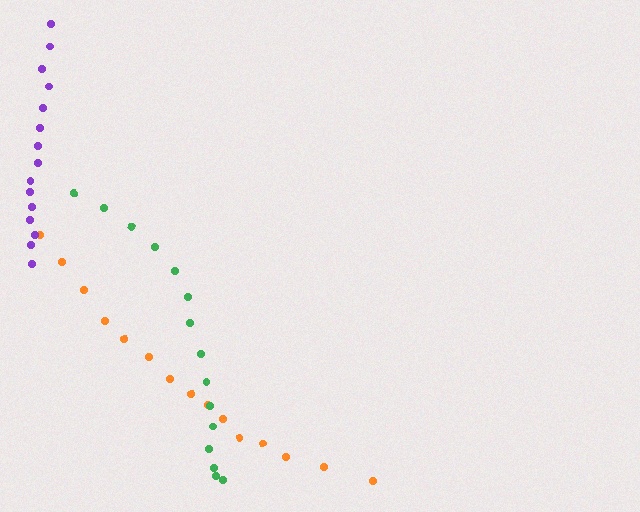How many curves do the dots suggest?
There are 3 distinct paths.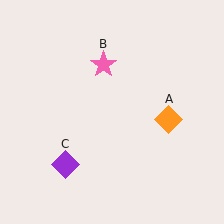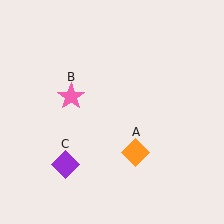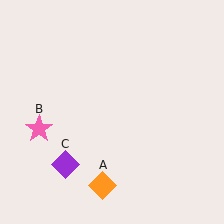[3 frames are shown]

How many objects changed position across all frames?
2 objects changed position: orange diamond (object A), pink star (object B).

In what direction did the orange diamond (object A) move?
The orange diamond (object A) moved down and to the left.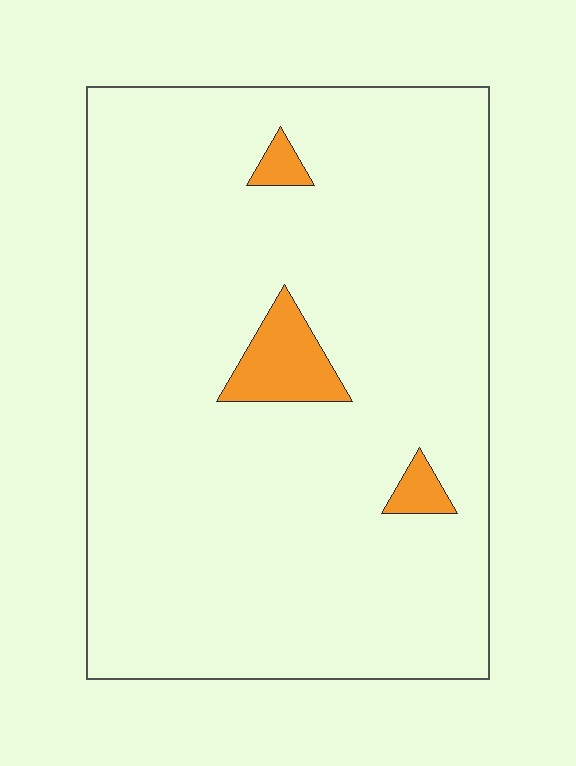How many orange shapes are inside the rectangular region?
3.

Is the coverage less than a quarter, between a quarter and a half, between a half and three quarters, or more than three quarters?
Less than a quarter.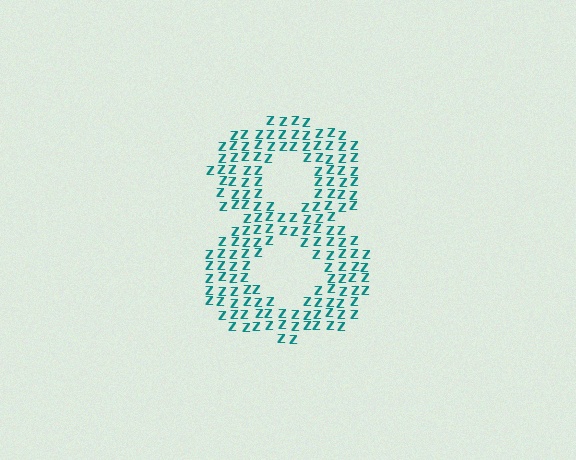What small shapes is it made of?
It is made of small letter Z's.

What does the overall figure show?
The overall figure shows the digit 8.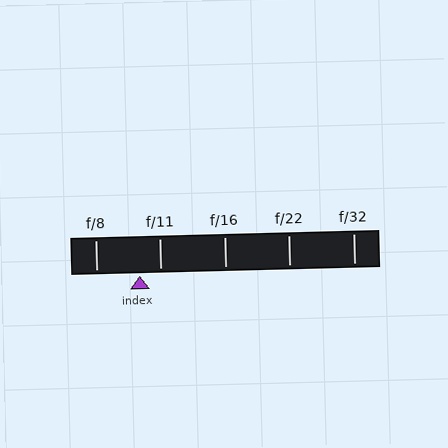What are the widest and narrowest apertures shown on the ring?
The widest aperture shown is f/8 and the narrowest is f/32.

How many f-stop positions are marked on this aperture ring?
There are 5 f-stop positions marked.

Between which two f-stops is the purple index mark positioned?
The index mark is between f/8 and f/11.